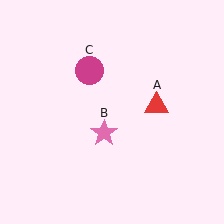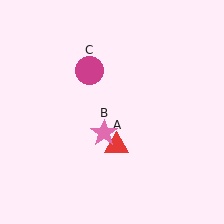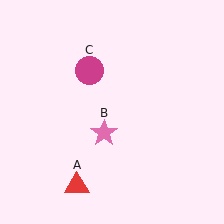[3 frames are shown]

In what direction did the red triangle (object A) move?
The red triangle (object A) moved down and to the left.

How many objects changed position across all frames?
1 object changed position: red triangle (object A).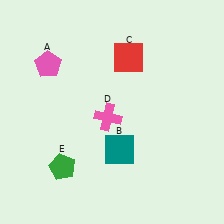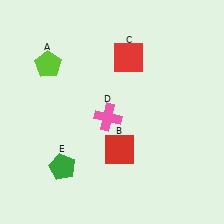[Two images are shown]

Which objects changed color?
A changed from pink to lime. B changed from teal to red.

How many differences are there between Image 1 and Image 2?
There are 2 differences between the two images.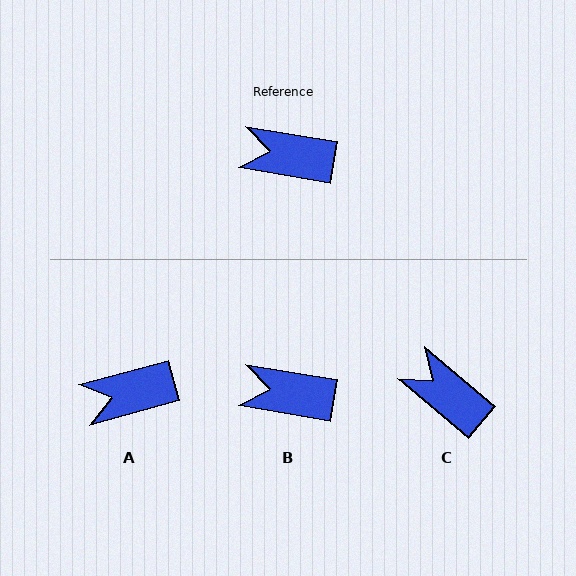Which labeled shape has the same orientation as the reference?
B.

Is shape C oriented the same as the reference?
No, it is off by about 30 degrees.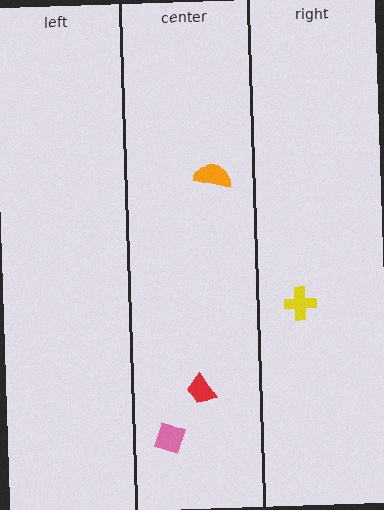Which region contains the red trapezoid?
The center region.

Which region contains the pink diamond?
The center region.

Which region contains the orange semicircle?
The center region.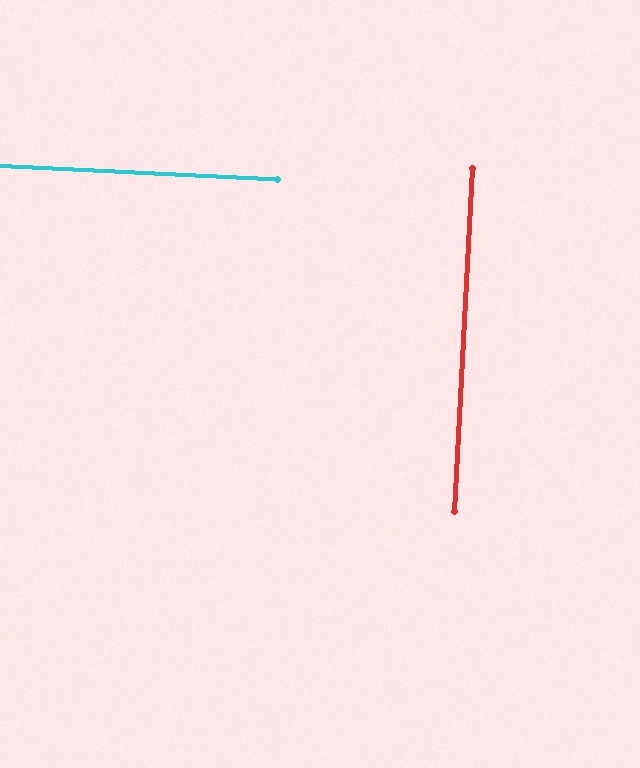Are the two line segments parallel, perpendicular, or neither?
Perpendicular — they meet at approximately 90°.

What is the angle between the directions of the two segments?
Approximately 90 degrees.